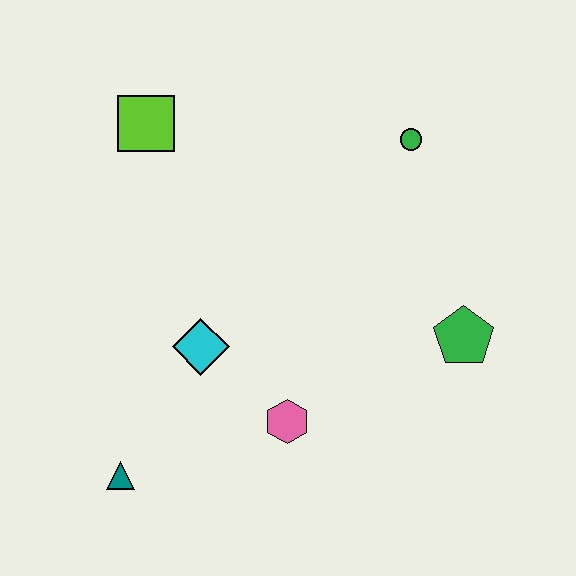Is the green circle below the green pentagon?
No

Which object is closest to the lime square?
The cyan diamond is closest to the lime square.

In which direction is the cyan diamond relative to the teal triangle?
The cyan diamond is above the teal triangle.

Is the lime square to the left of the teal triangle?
No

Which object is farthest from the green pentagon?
The lime square is farthest from the green pentagon.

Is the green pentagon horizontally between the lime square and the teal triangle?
No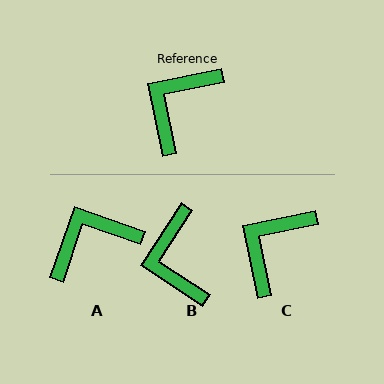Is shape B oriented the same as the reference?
No, it is off by about 45 degrees.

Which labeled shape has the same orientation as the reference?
C.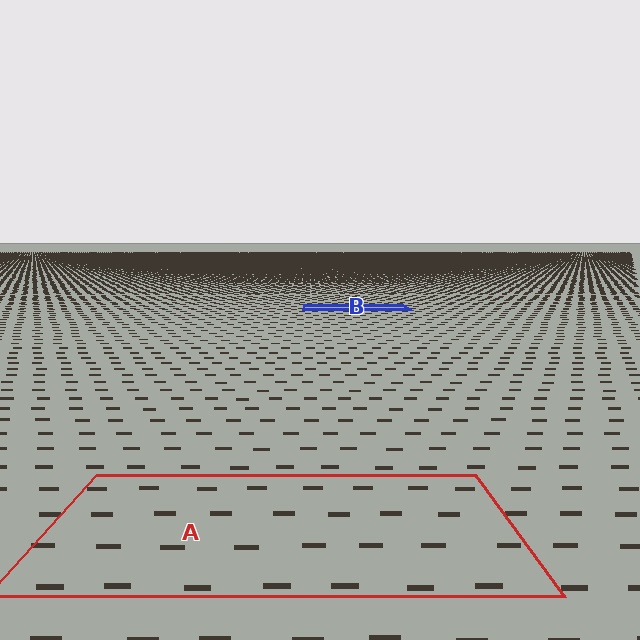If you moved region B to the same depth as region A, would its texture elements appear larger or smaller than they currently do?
They would appear larger. At a closer depth, the same texture elements are projected at a bigger on-screen size.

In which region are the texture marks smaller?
The texture marks are smaller in region B, because it is farther away.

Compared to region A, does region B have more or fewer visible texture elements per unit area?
Region B has more texture elements per unit area — they are packed more densely because it is farther away.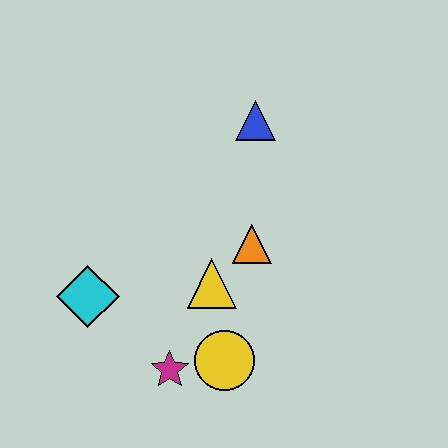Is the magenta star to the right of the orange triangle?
No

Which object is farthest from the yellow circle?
The blue triangle is farthest from the yellow circle.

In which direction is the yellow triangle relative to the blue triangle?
The yellow triangle is below the blue triangle.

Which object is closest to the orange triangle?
The yellow triangle is closest to the orange triangle.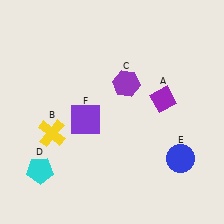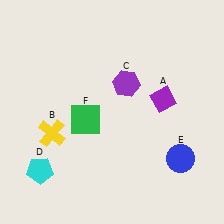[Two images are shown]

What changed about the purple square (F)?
In Image 1, F is purple. In Image 2, it changed to green.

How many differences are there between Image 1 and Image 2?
There is 1 difference between the two images.